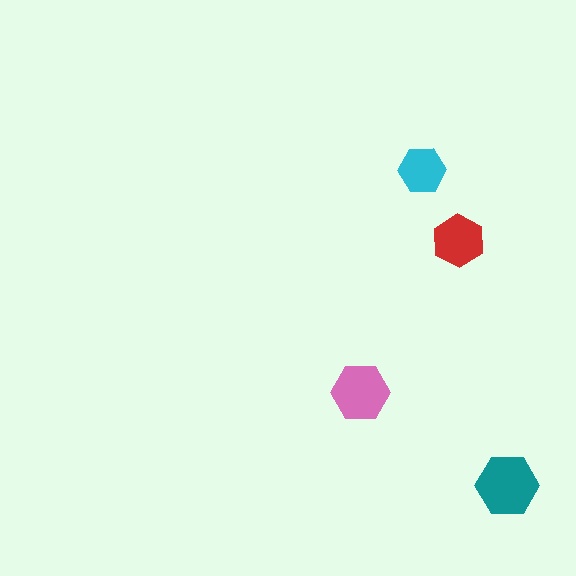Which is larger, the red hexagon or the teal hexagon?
The teal one.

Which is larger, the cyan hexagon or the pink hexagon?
The pink one.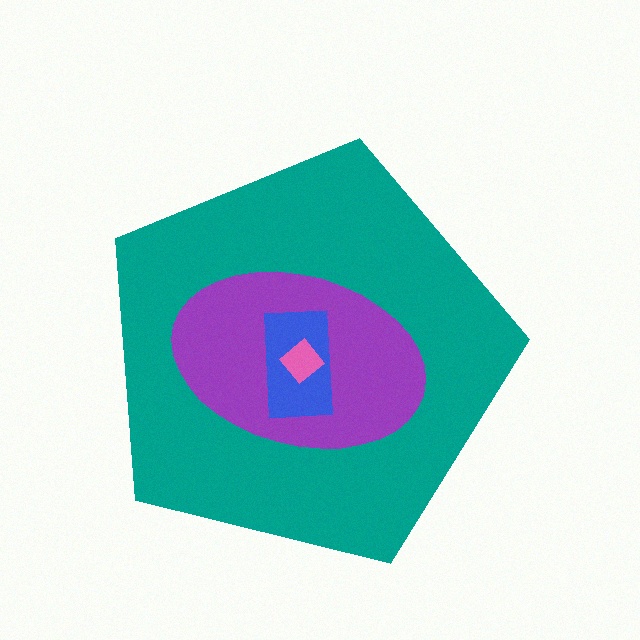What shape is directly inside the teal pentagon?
The purple ellipse.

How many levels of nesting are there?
4.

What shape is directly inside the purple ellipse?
The blue rectangle.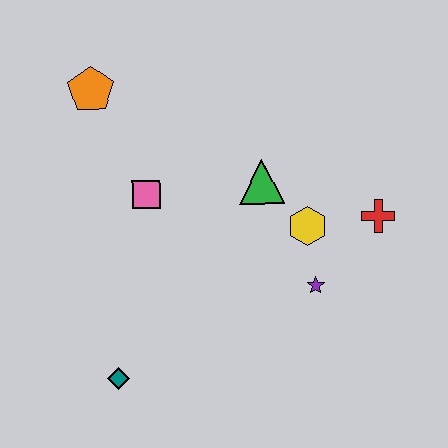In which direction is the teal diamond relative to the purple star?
The teal diamond is to the left of the purple star.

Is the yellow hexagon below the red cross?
Yes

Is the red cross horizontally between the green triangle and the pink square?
No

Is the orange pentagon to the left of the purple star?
Yes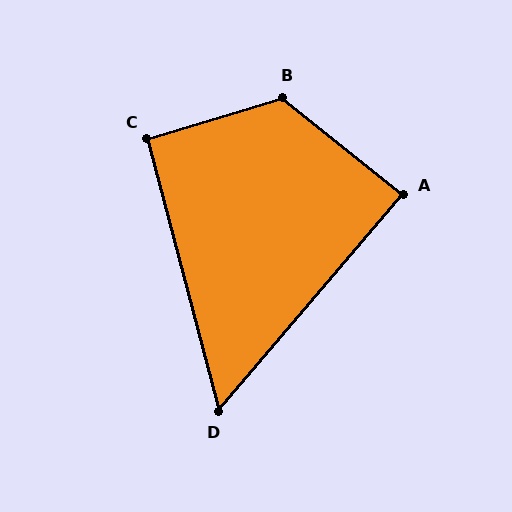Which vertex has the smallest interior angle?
D, at approximately 55 degrees.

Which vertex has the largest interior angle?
B, at approximately 125 degrees.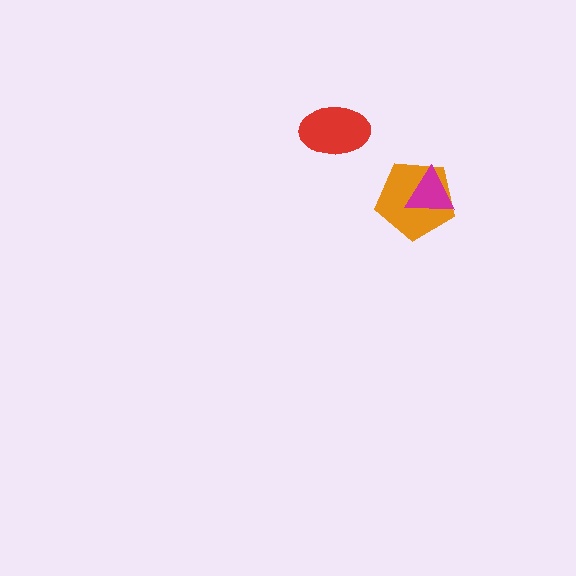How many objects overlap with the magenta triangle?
1 object overlaps with the magenta triangle.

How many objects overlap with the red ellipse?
0 objects overlap with the red ellipse.